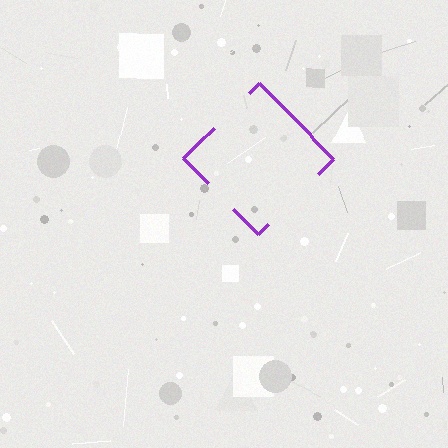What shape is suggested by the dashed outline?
The dashed outline suggests a diamond.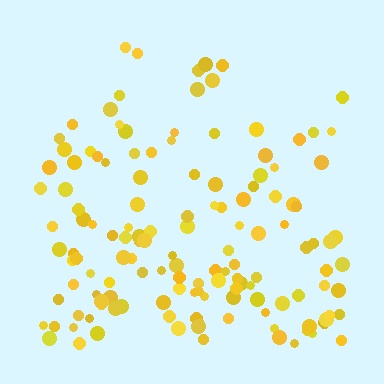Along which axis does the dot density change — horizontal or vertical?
Vertical.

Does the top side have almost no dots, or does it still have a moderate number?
Still a moderate number, just noticeably fewer than the bottom.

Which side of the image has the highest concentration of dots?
The bottom.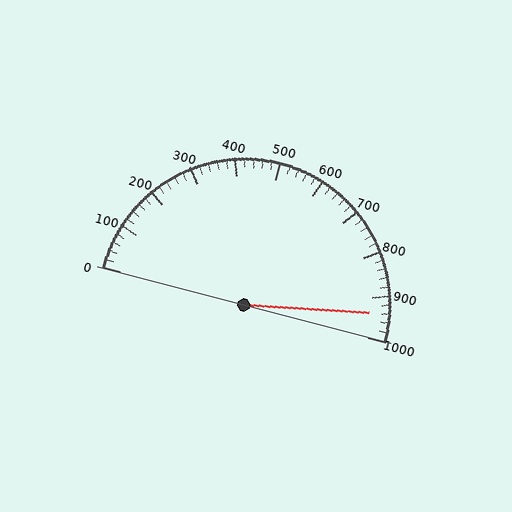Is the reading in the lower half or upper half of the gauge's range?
The reading is in the upper half of the range (0 to 1000).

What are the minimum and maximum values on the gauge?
The gauge ranges from 0 to 1000.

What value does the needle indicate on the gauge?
The needle indicates approximately 940.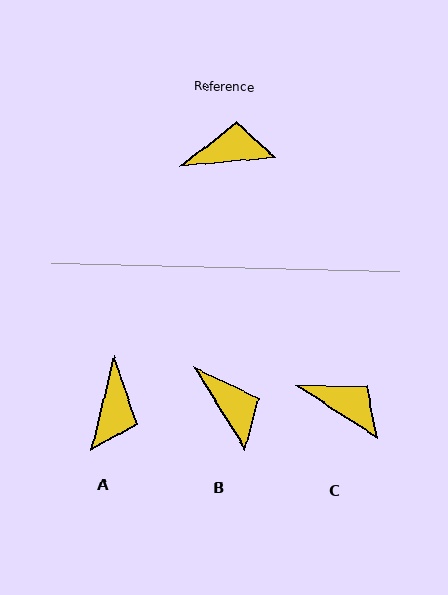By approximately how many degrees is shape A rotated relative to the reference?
Approximately 109 degrees clockwise.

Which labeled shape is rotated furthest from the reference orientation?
A, about 109 degrees away.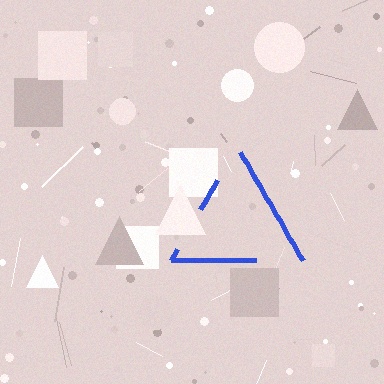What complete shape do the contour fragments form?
The contour fragments form a triangle.